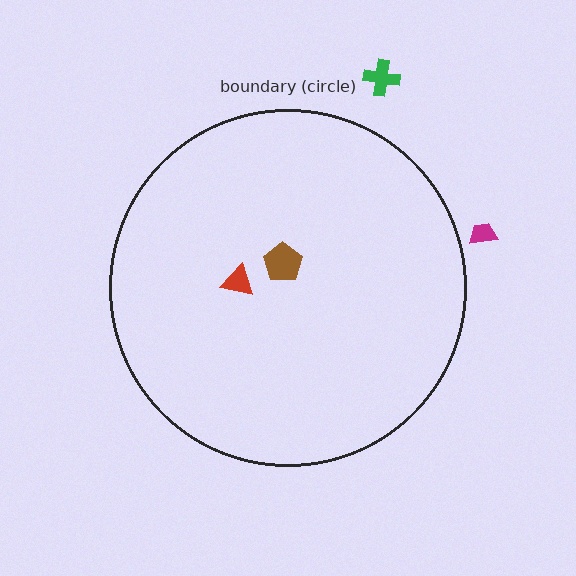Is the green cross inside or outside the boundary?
Outside.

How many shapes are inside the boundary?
2 inside, 2 outside.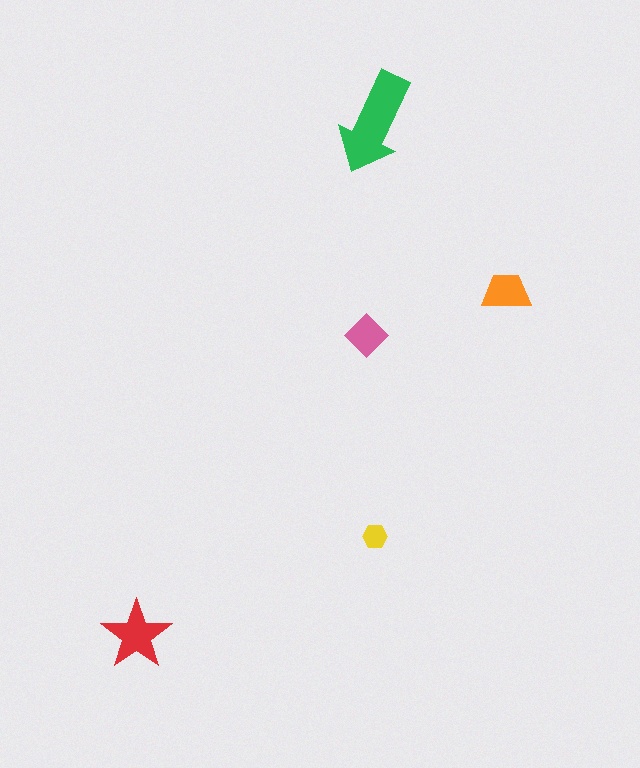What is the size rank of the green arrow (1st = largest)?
1st.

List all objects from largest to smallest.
The green arrow, the red star, the orange trapezoid, the pink diamond, the yellow hexagon.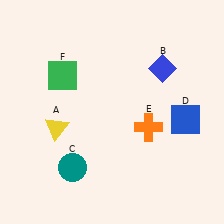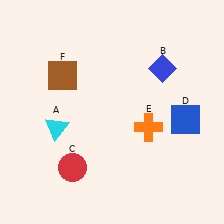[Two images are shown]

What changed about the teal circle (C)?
In Image 1, C is teal. In Image 2, it changed to red.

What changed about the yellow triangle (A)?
In Image 1, A is yellow. In Image 2, it changed to cyan.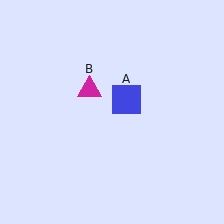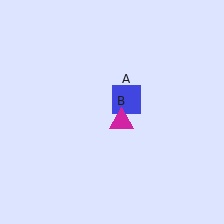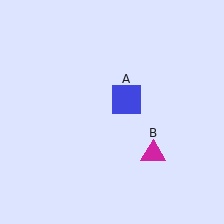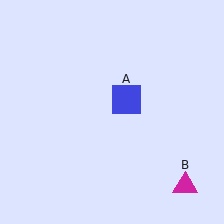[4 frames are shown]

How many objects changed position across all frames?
1 object changed position: magenta triangle (object B).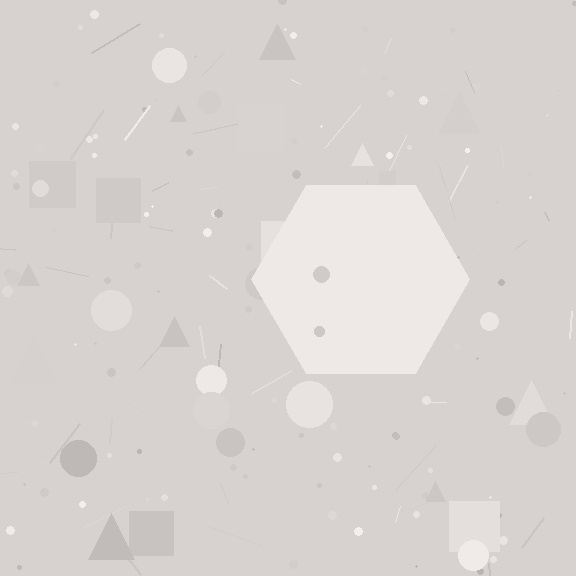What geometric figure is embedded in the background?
A hexagon is embedded in the background.